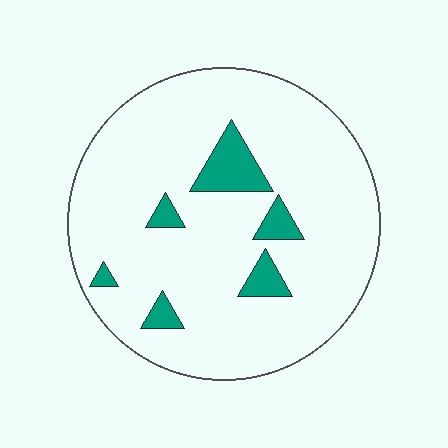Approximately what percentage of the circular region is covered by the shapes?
Approximately 10%.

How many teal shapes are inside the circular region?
6.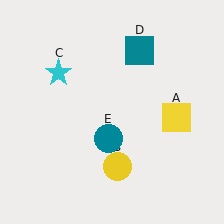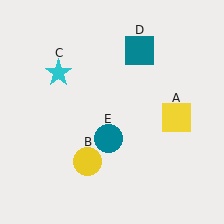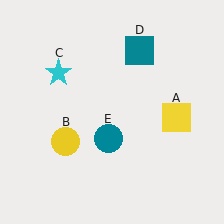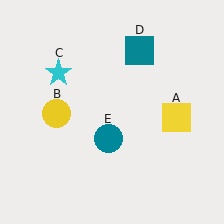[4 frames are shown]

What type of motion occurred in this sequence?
The yellow circle (object B) rotated clockwise around the center of the scene.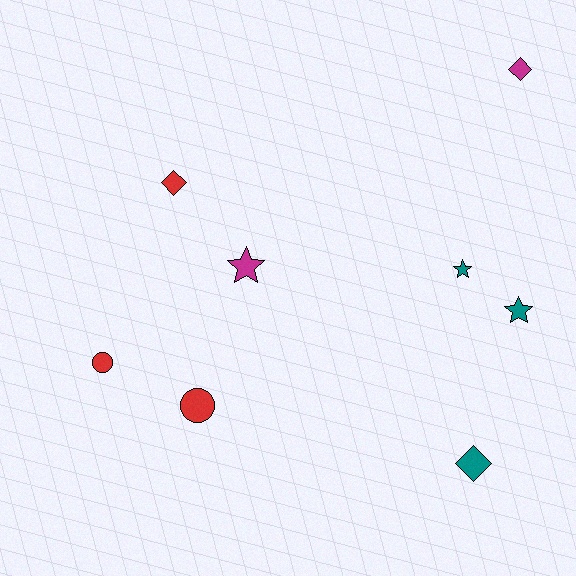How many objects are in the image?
There are 8 objects.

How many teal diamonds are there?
There is 1 teal diamond.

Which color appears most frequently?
Red, with 3 objects.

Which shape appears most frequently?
Diamond, with 3 objects.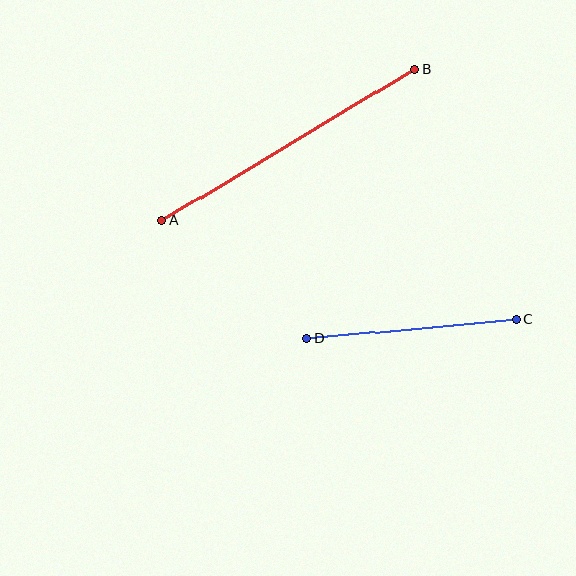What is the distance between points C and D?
The distance is approximately 210 pixels.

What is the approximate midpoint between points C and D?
The midpoint is at approximately (411, 329) pixels.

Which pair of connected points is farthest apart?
Points A and B are farthest apart.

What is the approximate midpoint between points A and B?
The midpoint is at approximately (289, 145) pixels.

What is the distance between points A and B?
The distance is approximately 295 pixels.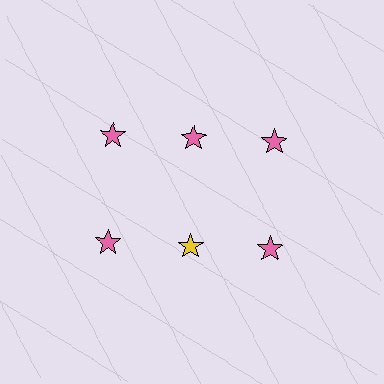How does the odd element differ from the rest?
It has a different color: yellow instead of pink.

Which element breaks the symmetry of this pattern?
The yellow star in the second row, second from left column breaks the symmetry. All other shapes are pink stars.